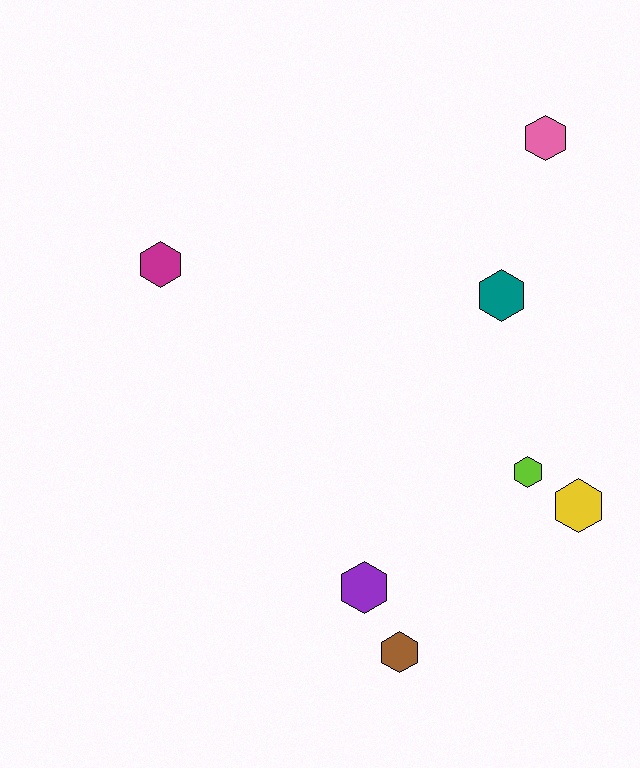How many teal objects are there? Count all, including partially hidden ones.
There is 1 teal object.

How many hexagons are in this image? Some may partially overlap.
There are 7 hexagons.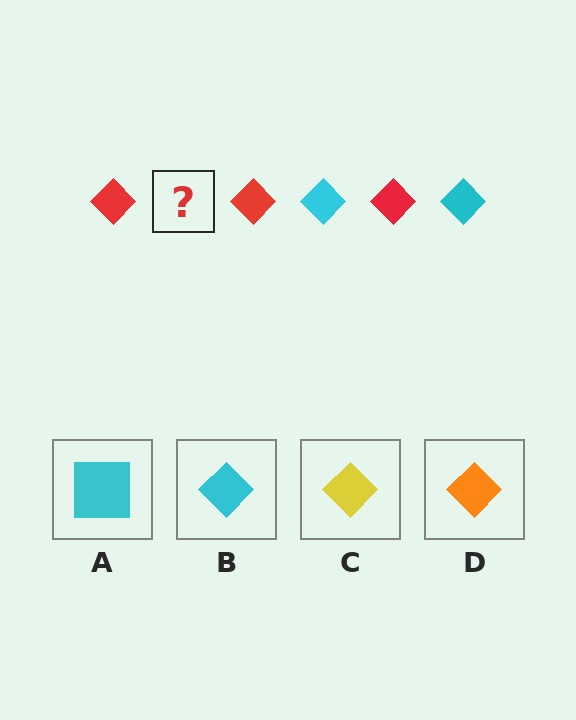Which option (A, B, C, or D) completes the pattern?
B.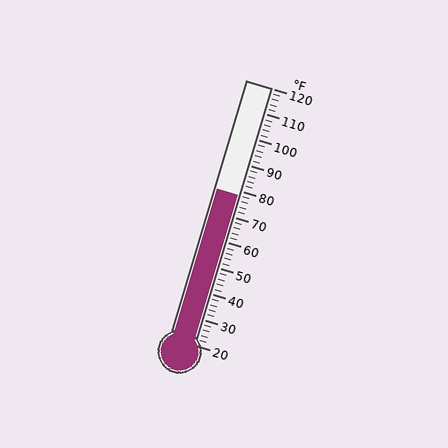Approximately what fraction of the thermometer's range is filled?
The thermometer is filled to approximately 60% of its range.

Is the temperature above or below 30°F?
The temperature is above 30°F.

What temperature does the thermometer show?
The thermometer shows approximately 78°F.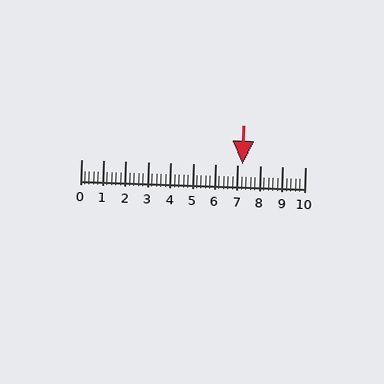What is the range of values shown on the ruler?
The ruler shows values from 0 to 10.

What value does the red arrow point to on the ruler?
The red arrow points to approximately 7.2.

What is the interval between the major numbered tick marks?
The major tick marks are spaced 1 units apart.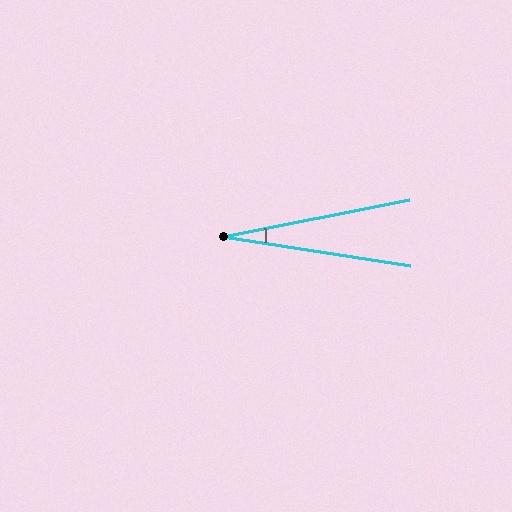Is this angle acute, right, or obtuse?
It is acute.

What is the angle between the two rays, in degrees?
Approximately 20 degrees.